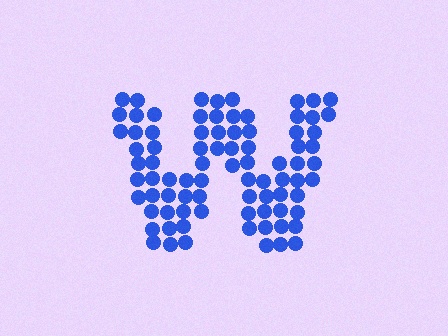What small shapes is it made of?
It is made of small circles.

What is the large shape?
The large shape is the letter W.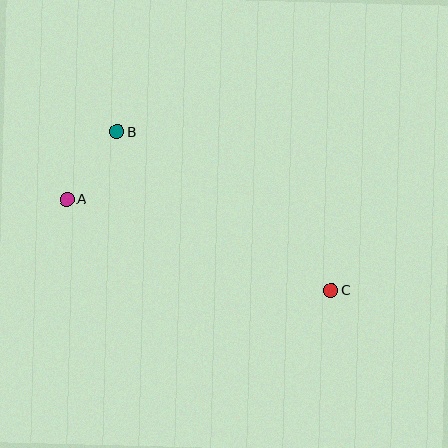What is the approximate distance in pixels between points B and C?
The distance between B and C is approximately 267 pixels.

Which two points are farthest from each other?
Points A and C are farthest from each other.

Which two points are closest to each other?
Points A and B are closest to each other.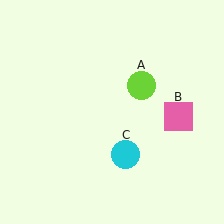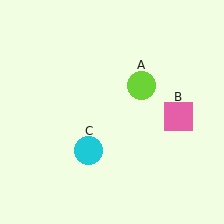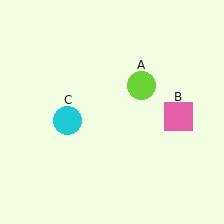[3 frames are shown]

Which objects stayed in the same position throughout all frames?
Lime circle (object A) and pink square (object B) remained stationary.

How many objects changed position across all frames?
1 object changed position: cyan circle (object C).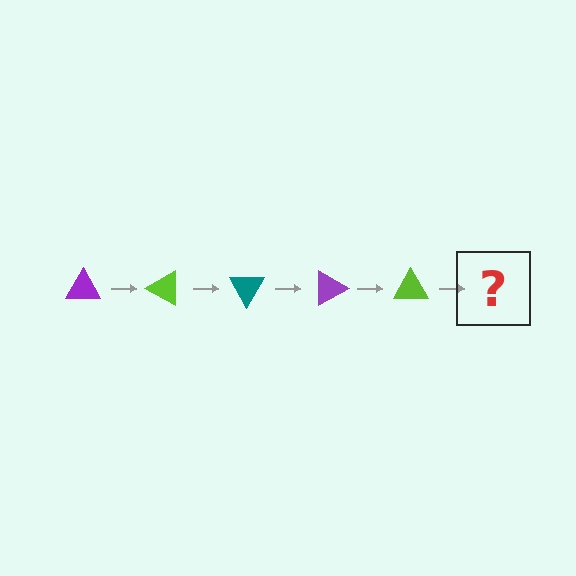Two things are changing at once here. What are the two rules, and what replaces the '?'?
The two rules are that it rotates 30 degrees each step and the color cycles through purple, lime, and teal. The '?' should be a teal triangle, rotated 150 degrees from the start.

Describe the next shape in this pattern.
It should be a teal triangle, rotated 150 degrees from the start.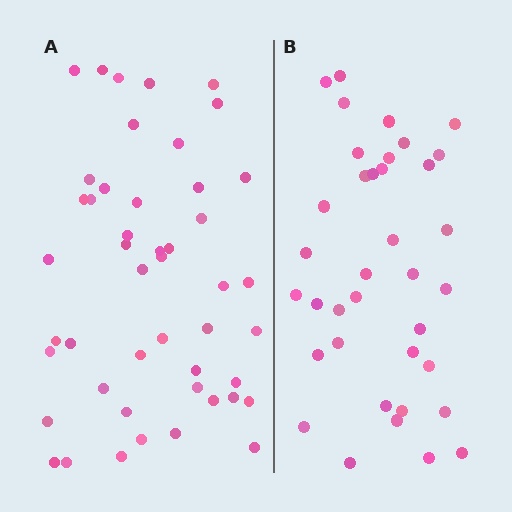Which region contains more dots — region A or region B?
Region A (the left region) has more dots.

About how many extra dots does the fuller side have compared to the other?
Region A has roughly 10 or so more dots than region B.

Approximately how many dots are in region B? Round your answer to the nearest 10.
About 40 dots. (The exact count is 37, which rounds to 40.)